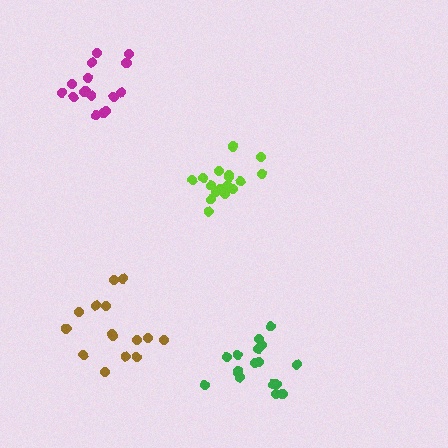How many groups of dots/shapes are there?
There are 4 groups.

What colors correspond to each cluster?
The clusters are colored: lime, magenta, green, brown.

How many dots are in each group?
Group 1: 17 dots, Group 2: 16 dots, Group 3: 17 dots, Group 4: 15 dots (65 total).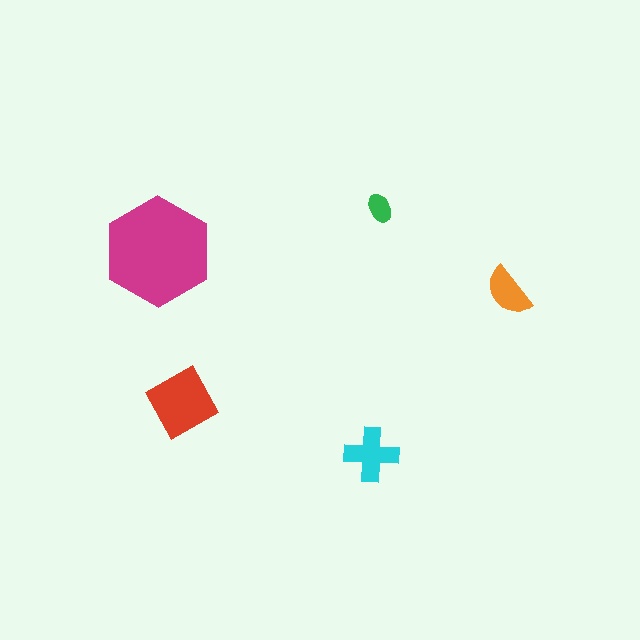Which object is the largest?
The magenta hexagon.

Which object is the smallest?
The green ellipse.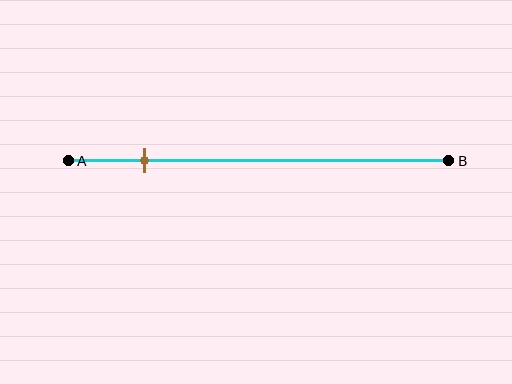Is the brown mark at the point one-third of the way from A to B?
No, the mark is at about 20% from A, not at the 33% one-third point.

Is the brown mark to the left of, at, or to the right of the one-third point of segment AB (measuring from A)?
The brown mark is to the left of the one-third point of segment AB.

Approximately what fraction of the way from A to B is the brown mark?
The brown mark is approximately 20% of the way from A to B.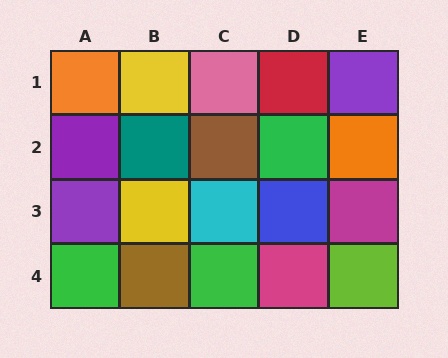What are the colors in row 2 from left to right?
Purple, teal, brown, green, orange.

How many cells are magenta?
2 cells are magenta.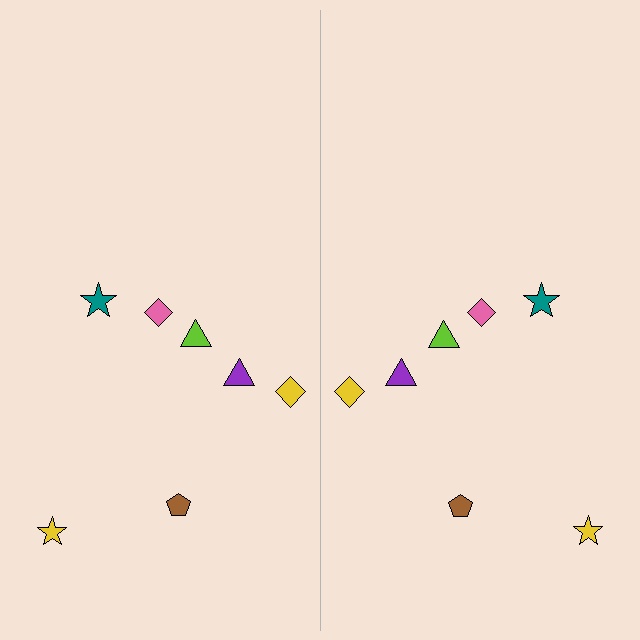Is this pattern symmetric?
Yes, this pattern has bilateral (reflection) symmetry.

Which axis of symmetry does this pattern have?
The pattern has a vertical axis of symmetry running through the center of the image.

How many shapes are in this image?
There are 14 shapes in this image.